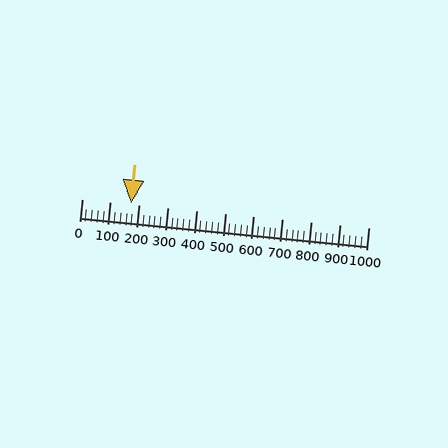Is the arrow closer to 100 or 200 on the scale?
The arrow is closer to 200.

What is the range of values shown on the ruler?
The ruler shows values from 0 to 1000.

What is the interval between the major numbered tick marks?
The major tick marks are spaced 100 units apart.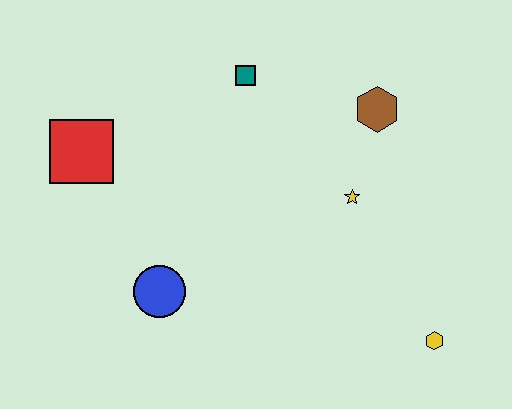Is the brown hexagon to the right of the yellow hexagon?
No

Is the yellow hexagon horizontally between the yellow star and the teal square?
No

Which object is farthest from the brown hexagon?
The red square is farthest from the brown hexagon.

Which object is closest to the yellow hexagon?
The yellow star is closest to the yellow hexagon.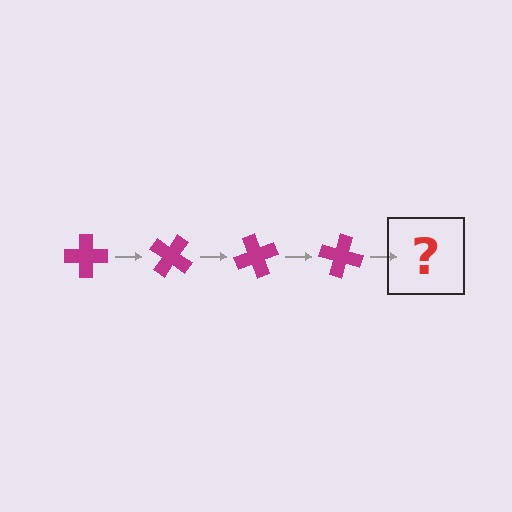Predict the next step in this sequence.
The next step is a magenta cross rotated 140 degrees.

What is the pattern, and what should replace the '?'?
The pattern is that the cross rotates 35 degrees each step. The '?' should be a magenta cross rotated 140 degrees.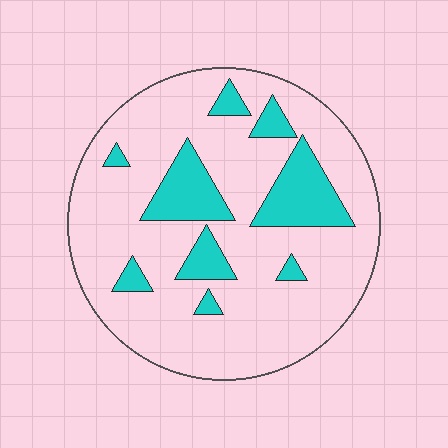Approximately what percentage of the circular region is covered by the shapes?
Approximately 20%.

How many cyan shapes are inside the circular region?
9.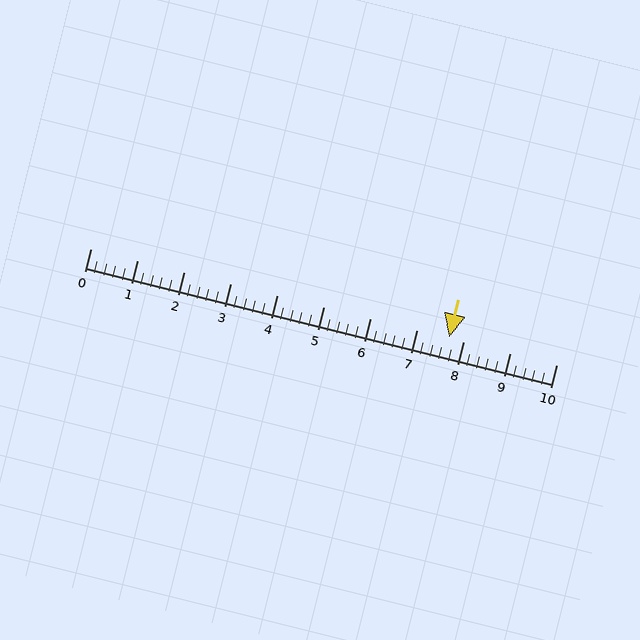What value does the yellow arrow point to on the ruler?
The yellow arrow points to approximately 7.7.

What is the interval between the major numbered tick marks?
The major tick marks are spaced 1 units apart.